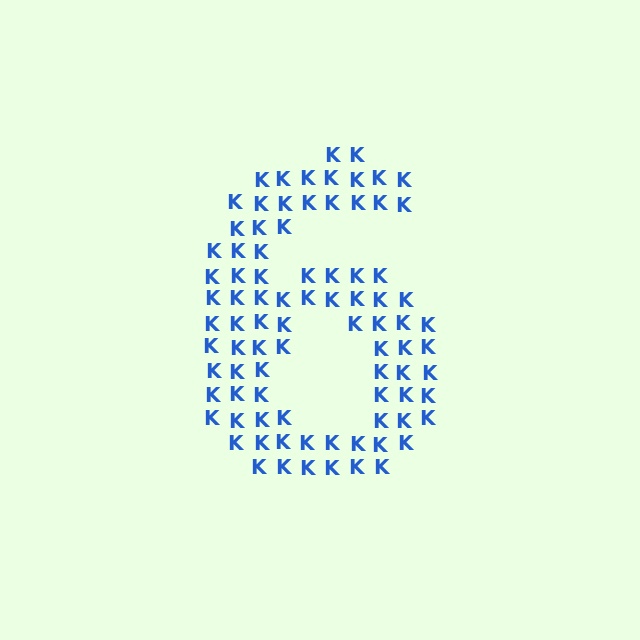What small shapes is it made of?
It is made of small letter K's.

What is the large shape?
The large shape is the digit 6.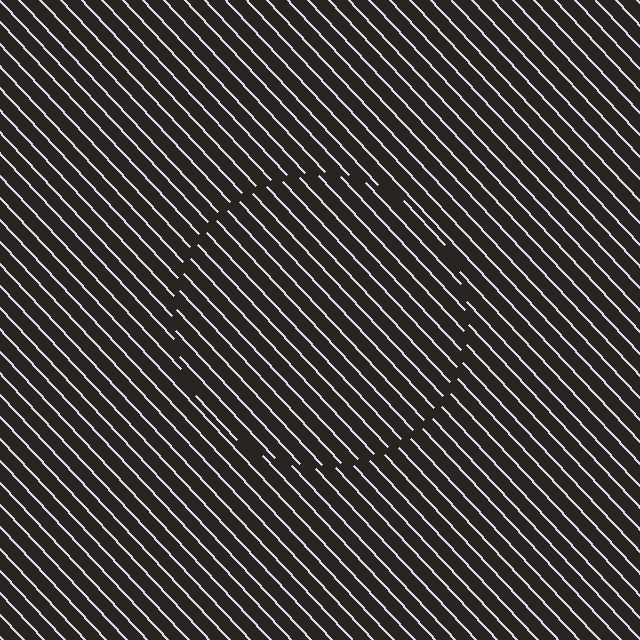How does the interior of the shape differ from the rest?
The interior of the shape contains the same grating, shifted by half a period — the contour is defined by the phase discontinuity where line-ends from the inner and outer gratings abut.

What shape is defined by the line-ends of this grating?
An illusory circle. The interior of the shape contains the same grating, shifted by half a period — the contour is defined by the phase discontinuity where line-ends from the inner and outer gratings abut.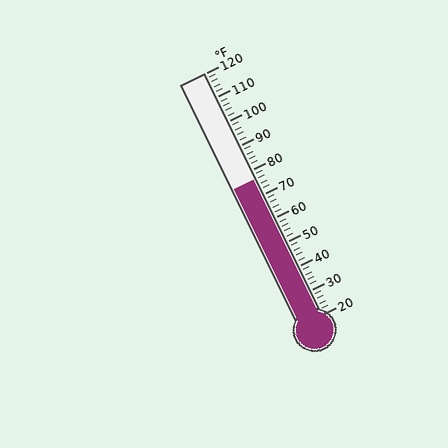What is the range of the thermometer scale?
The thermometer scale ranges from 20°F to 120°F.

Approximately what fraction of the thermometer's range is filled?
The thermometer is filled to approximately 55% of its range.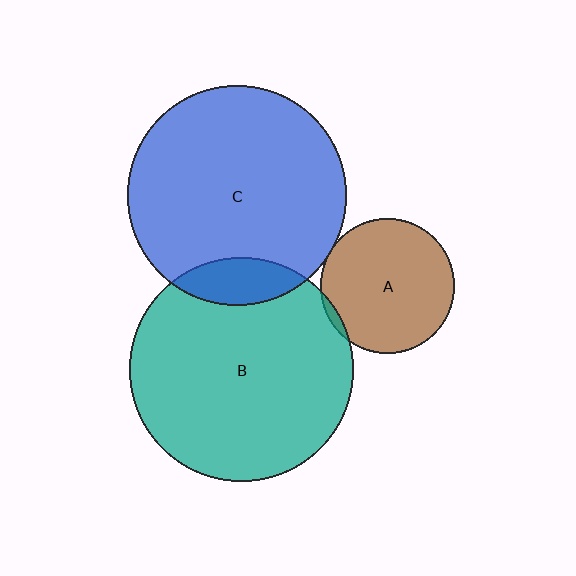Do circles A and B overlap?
Yes.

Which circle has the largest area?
Circle B (teal).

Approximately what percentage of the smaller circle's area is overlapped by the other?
Approximately 5%.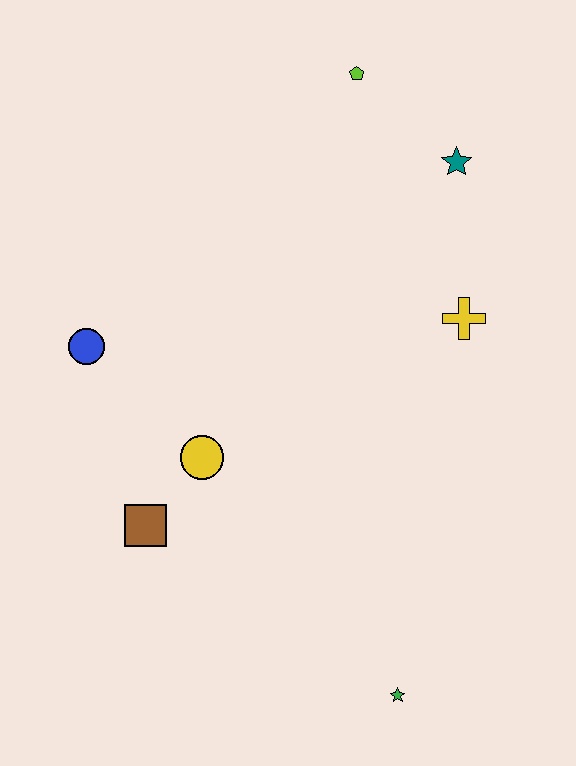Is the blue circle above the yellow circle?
Yes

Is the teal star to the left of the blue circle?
No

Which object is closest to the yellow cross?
The teal star is closest to the yellow cross.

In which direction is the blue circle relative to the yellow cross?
The blue circle is to the left of the yellow cross.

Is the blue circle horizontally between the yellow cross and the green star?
No